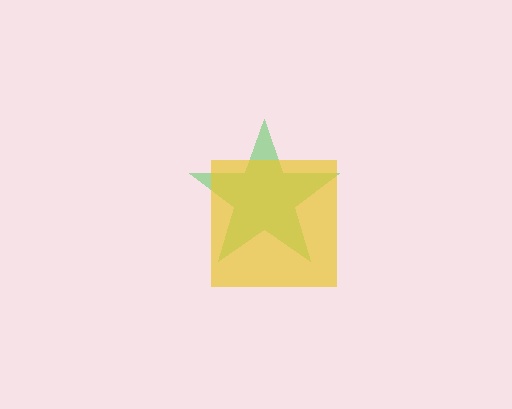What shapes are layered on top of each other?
The layered shapes are: a green star, a yellow square.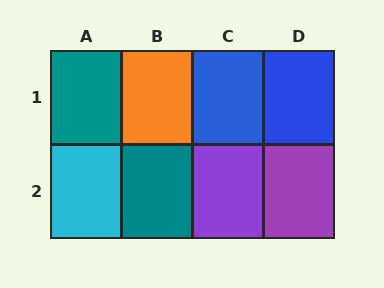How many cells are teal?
2 cells are teal.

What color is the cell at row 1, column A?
Teal.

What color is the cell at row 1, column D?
Blue.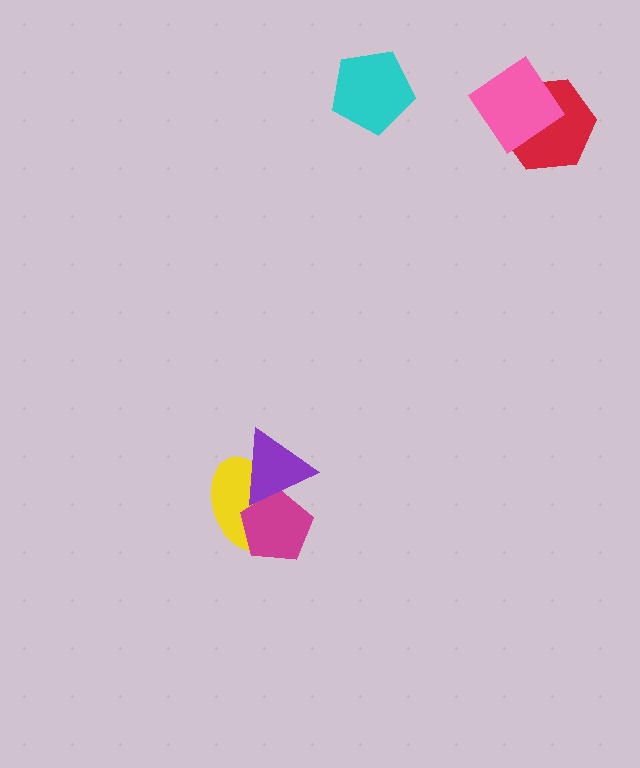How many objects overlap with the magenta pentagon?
2 objects overlap with the magenta pentagon.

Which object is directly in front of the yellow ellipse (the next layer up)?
The magenta pentagon is directly in front of the yellow ellipse.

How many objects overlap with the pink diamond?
1 object overlaps with the pink diamond.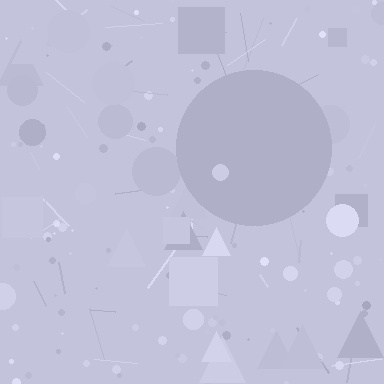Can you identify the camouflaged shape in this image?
The camouflaged shape is a circle.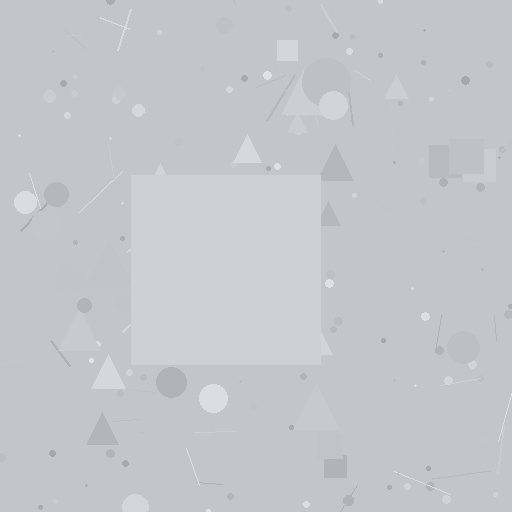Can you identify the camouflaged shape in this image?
The camouflaged shape is a square.